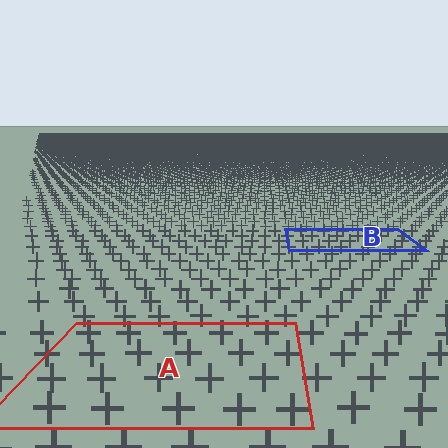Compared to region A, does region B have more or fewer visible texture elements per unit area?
Region B has more texture elements per unit area — they are packed more densely because it is farther away.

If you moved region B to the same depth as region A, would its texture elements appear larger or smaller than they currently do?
They would appear larger. At a closer depth, the same texture elements are projected at a bigger on-screen size.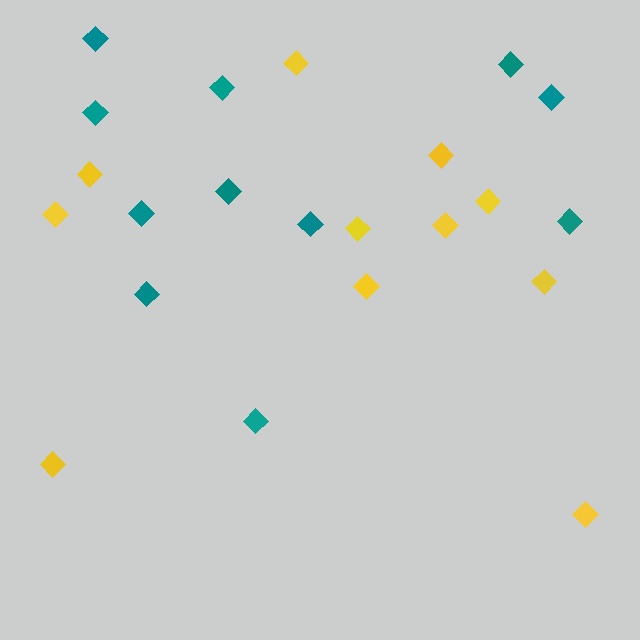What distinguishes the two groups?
There are 2 groups: one group of yellow diamonds (11) and one group of teal diamonds (11).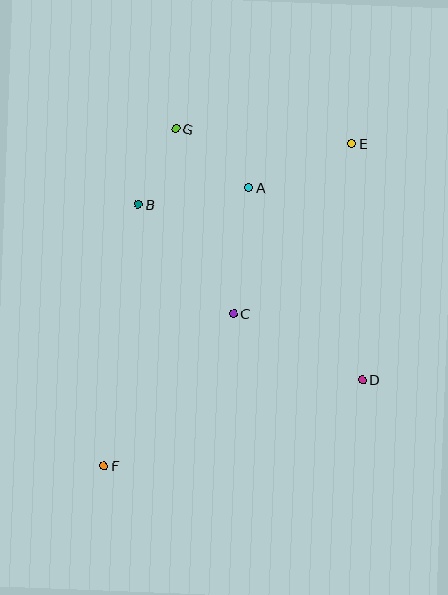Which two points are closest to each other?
Points B and G are closest to each other.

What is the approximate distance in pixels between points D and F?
The distance between D and F is approximately 272 pixels.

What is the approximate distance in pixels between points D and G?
The distance between D and G is approximately 312 pixels.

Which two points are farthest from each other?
Points E and F are farthest from each other.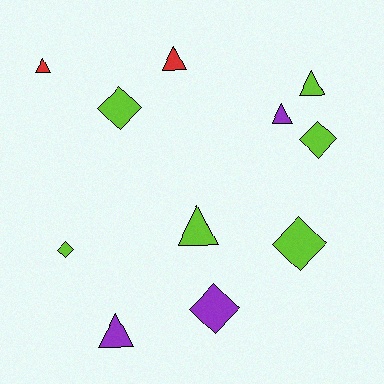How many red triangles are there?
There are 2 red triangles.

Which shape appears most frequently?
Triangle, with 6 objects.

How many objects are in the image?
There are 11 objects.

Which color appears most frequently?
Lime, with 6 objects.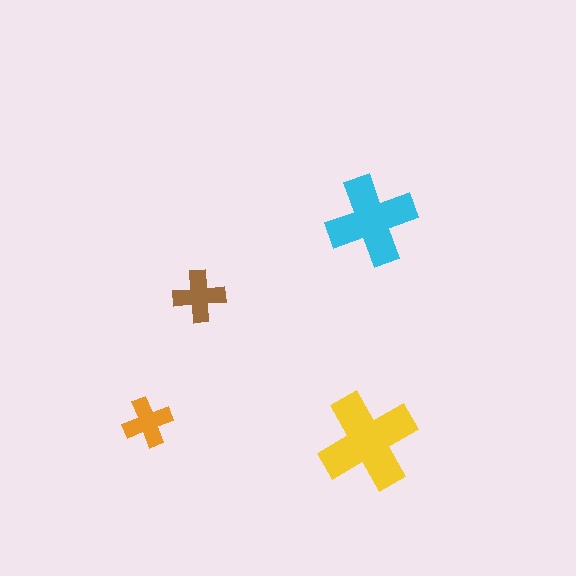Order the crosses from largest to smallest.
the yellow one, the cyan one, the brown one, the orange one.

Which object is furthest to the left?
The orange cross is leftmost.